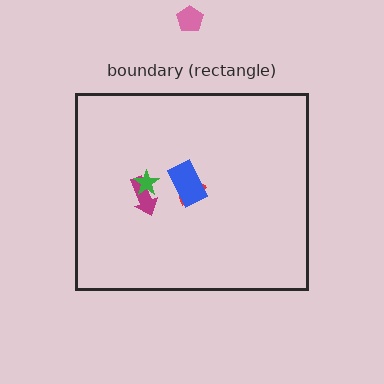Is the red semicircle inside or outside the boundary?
Inside.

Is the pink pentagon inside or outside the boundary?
Outside.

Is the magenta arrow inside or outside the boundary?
Inside.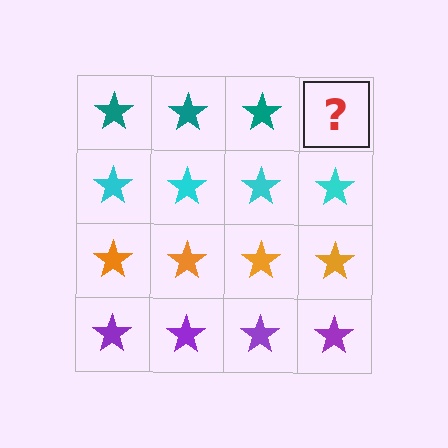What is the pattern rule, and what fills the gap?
The rule is that each row has a consistent color. The gap should be filled with a teal star.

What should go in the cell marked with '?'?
The missing cell should contain a teal star.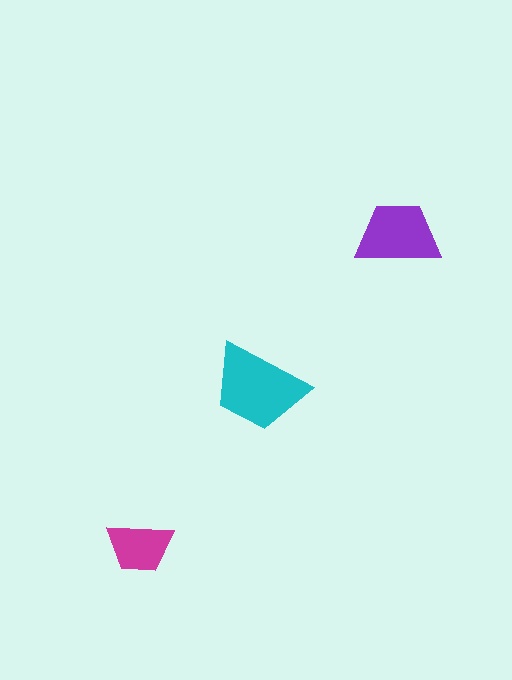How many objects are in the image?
There are 3 objects in the image.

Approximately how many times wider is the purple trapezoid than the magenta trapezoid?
About 1.5 times wider.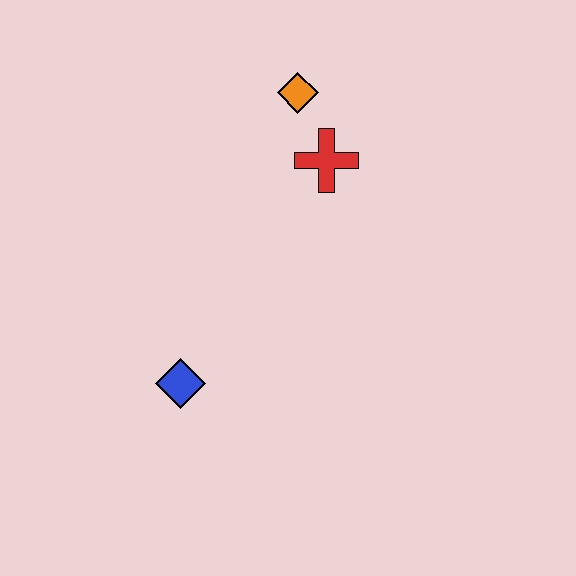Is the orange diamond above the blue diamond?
Yes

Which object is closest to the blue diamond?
The red cross is closest to the blue diamond.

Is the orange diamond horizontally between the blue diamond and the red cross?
Yes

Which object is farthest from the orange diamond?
The blue diamond is farthest from the orange diamond.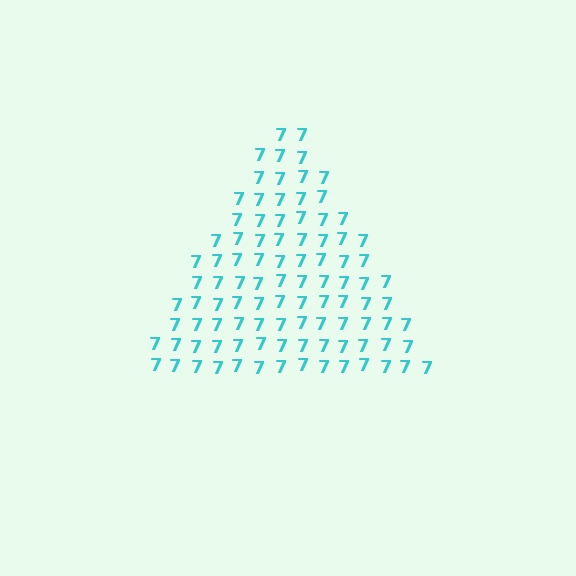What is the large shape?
The large shape is a triangle.